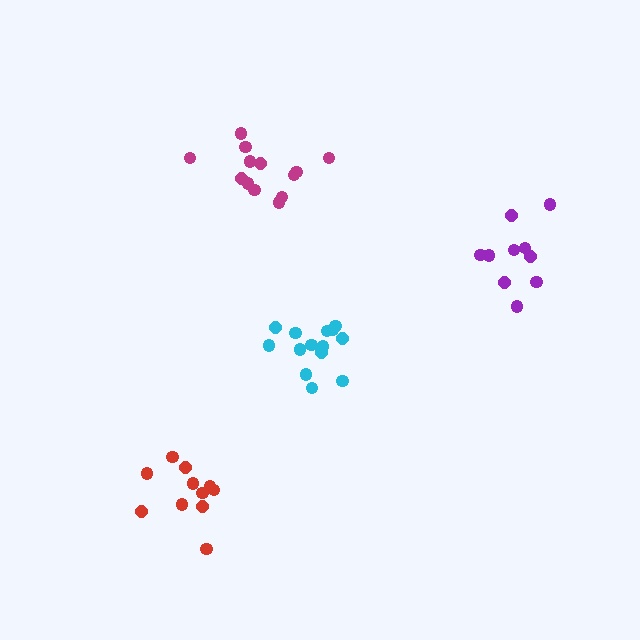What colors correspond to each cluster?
The clusters are colored: red, cyan, magenta, purple.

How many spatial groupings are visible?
There are 4 spatial groupings.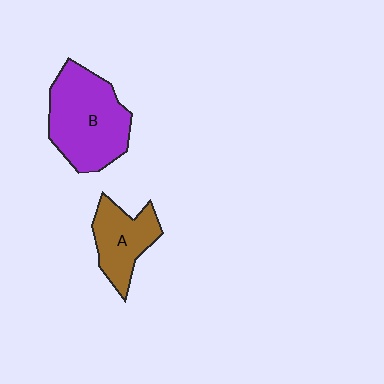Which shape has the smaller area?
Shape A (brown).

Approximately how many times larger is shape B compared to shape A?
Approximately 1.6 times.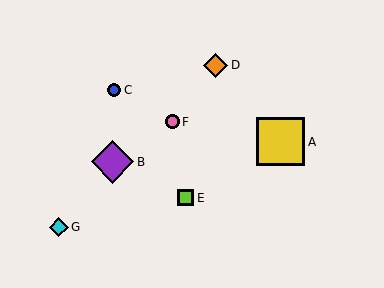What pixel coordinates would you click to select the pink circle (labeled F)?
Click at (172, 122) to select the pink circle F.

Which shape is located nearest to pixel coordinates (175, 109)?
The pink circle (labeled F) at (172, 122) is nearest to that location.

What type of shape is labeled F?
Shape F is a pink circle.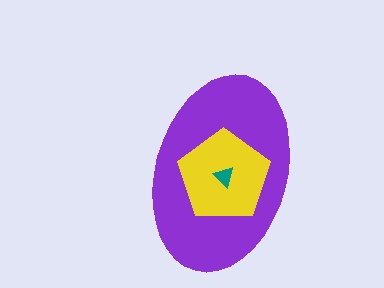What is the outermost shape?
The purple ellipse.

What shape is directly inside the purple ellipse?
The yellow pentagon.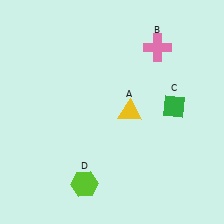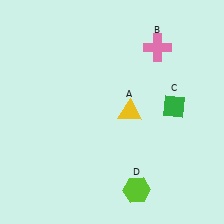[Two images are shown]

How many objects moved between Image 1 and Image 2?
1 object moved between the two images.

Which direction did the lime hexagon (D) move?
The lime hexagon (D) moved right.